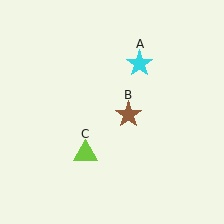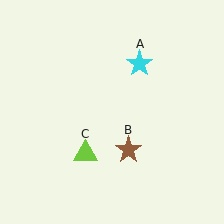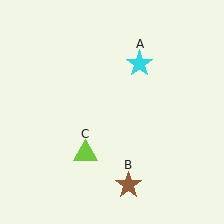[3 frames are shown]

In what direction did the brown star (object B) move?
The brown star (object B) moved down.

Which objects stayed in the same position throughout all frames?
Cyan star (object A) and lime triangle (object C) remained stationary.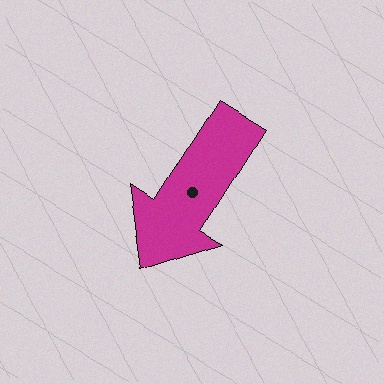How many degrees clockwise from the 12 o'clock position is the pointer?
Approximately 212 degrees.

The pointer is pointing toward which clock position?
Roughly 7 o'clock.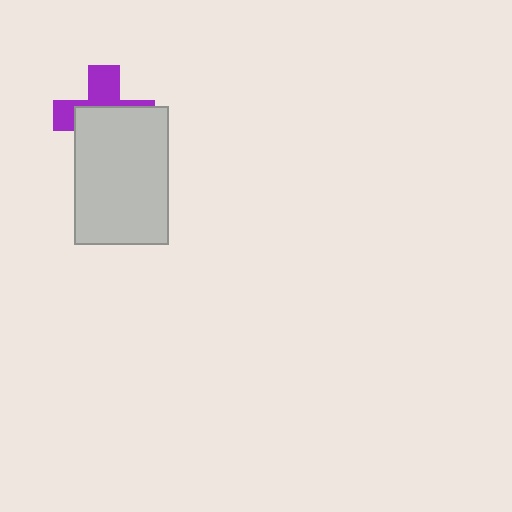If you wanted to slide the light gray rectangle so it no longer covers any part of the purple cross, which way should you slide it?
Slide it down — that is the most direct way to separate the two shapes.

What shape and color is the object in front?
The object in front is a light gray rectangle.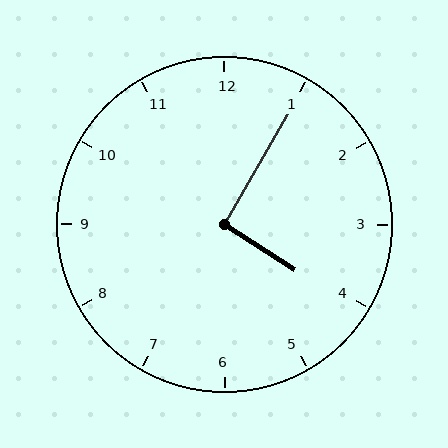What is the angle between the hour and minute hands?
Approximately 92 degrees.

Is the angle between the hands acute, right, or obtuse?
It is right.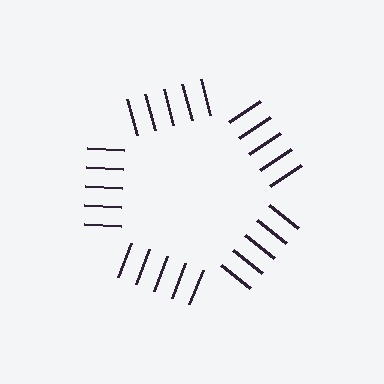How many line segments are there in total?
25 — 5 along each of the 5 edges.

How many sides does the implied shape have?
5 sides — the line-ends trace a pentagon.